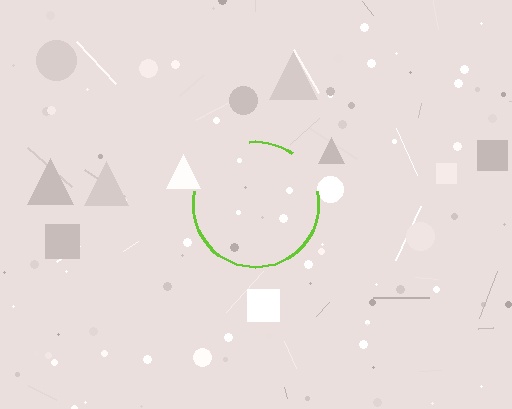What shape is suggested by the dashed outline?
The dashed outline suggests a circle.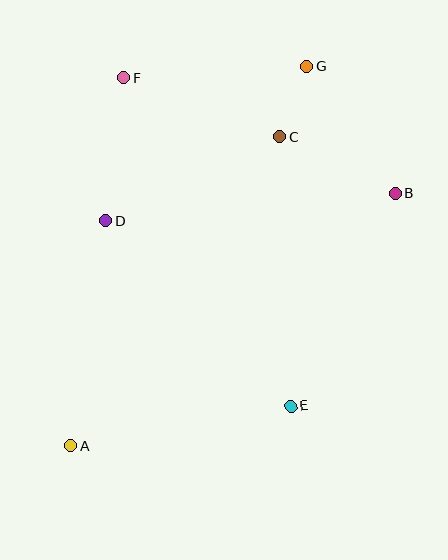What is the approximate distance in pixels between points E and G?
The distance between E and G is approximately 340 pixels.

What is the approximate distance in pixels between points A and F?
The distance between A and F is approximately 372 pixels.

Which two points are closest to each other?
Points C and G are closest to each other.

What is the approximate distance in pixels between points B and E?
The distance between B and E is approximately 237 pixels.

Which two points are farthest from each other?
Points A and G are farthest from each other.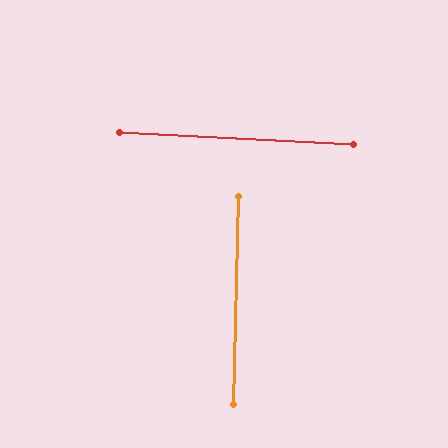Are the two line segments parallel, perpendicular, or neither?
Perpendicular — they meet at approximately 89°.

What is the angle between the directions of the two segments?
Approximately 89 degrees.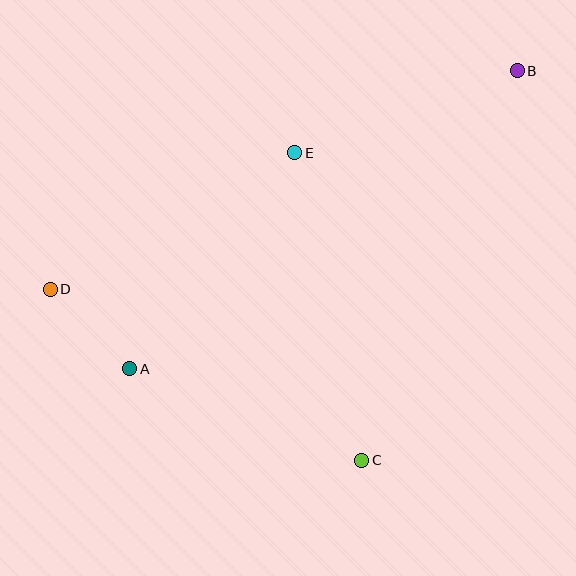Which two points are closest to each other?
Points A and D are closest to each other.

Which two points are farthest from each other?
Points B and D are farthest from each other.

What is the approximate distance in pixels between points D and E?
The distance between D and E is approximately 280 pixels.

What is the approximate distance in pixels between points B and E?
The distance between B and E is approximately 237 pixels.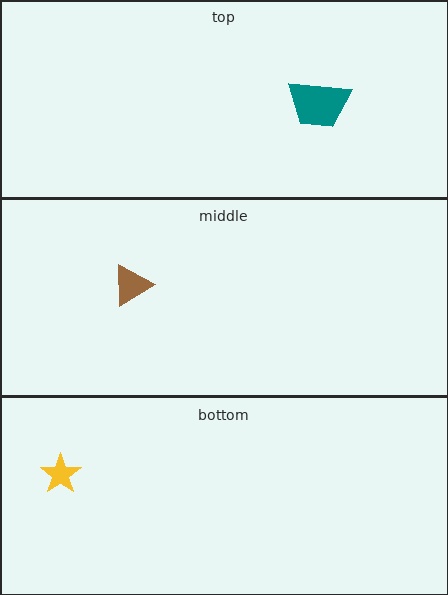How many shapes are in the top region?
1.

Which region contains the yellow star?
The bottom region.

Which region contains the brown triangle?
The middle region.